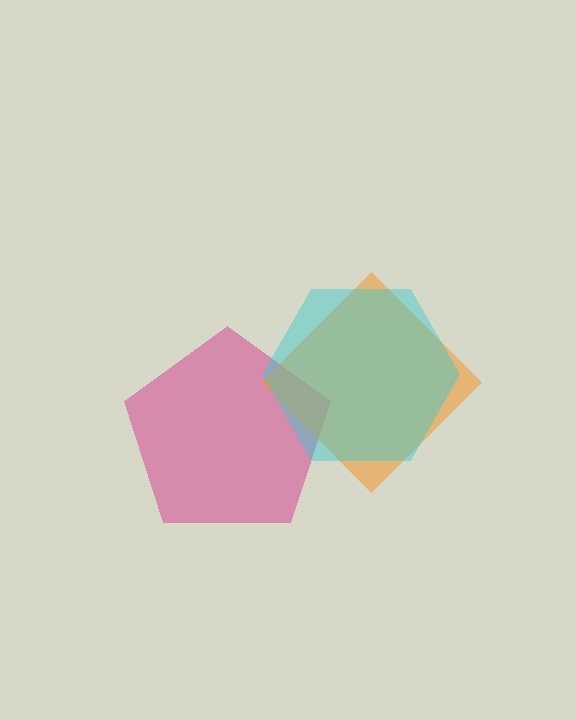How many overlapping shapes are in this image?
There are 3 overlapping shapes in the image.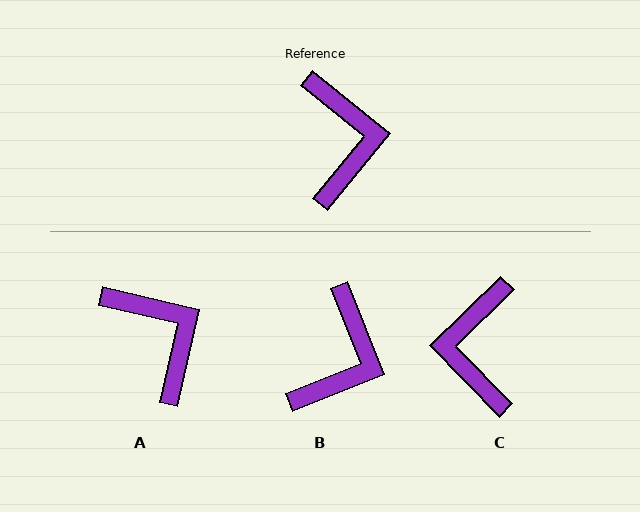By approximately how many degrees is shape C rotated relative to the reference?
Approximately 173 degrees counter-clockwise.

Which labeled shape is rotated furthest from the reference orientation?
C, about 173 degrees away.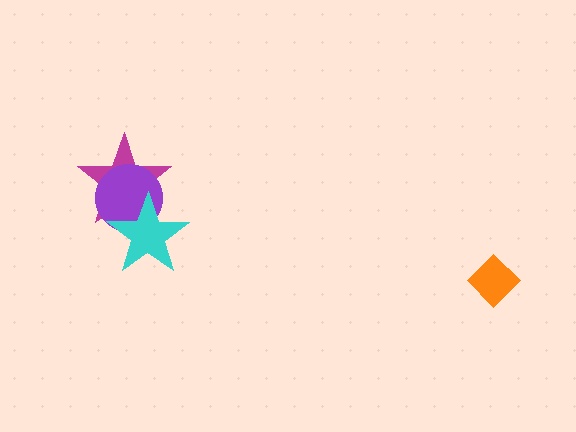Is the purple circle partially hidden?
Yes, it is partially covered by another shape.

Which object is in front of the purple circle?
The cyan star is in front of the purple circle.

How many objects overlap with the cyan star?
2 objects overlap with the cyan star.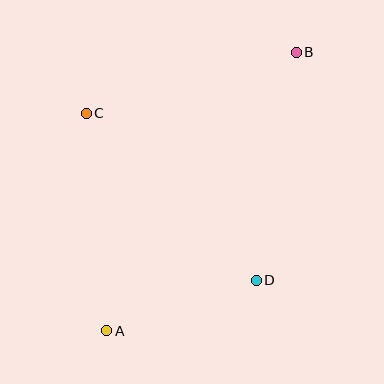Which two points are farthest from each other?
Points A and B are farthest from each other.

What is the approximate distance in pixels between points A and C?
The distance between A and C is approximately 219 pixels.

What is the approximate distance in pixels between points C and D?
The distance between C and D is approximately 238 pixels.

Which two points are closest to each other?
Points A and D are closest to each other.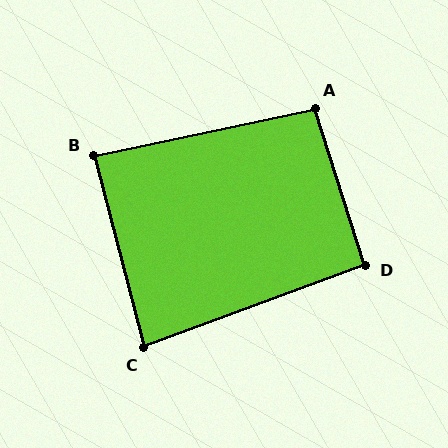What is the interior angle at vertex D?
Approximately 93 degrees (approximately right).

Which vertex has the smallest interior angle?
C, at approximately 84 degrees.